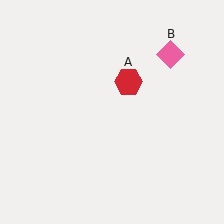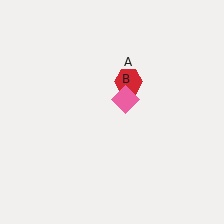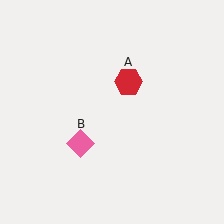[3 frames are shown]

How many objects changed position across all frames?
1 object changed position: pink diamond (object B).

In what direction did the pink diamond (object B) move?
The pink diamond (object B) moved down and to the left.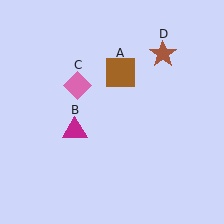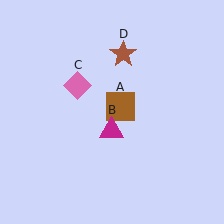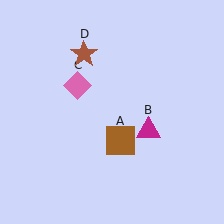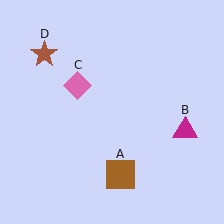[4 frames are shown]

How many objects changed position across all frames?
3 objects changed position: brown square (object A), magenta triangle (object B), brown star (object D).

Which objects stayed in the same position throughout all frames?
Pink diamond (object C) remained stationary.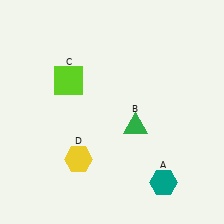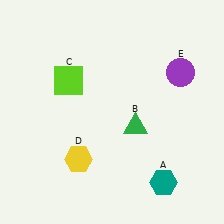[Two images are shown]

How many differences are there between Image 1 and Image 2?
There is 1 difference between the two images.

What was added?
A purple circle (E) was added in Image 2.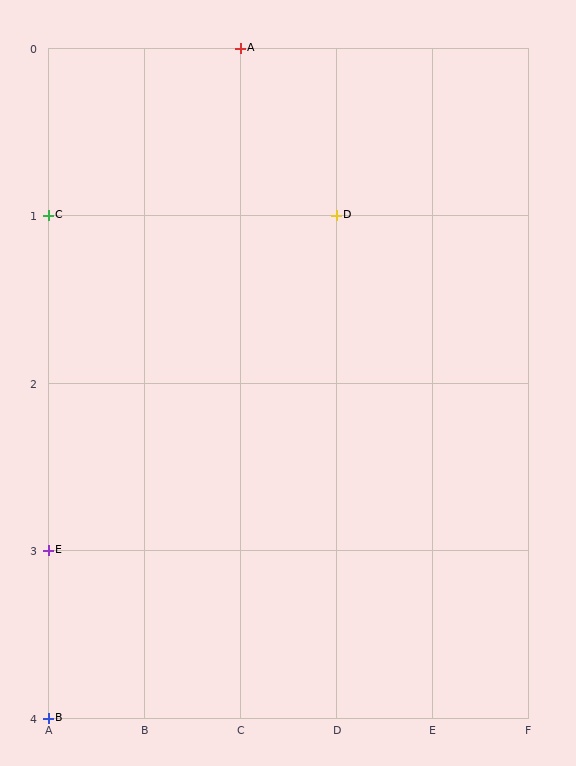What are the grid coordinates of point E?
Point E is at grid coordinates (A, 3).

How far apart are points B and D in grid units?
Points B and D are 3 columns and 3 rows apart (about 4.2 grid units diagonally).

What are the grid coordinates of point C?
Point C is at grid coordinates (A, 1).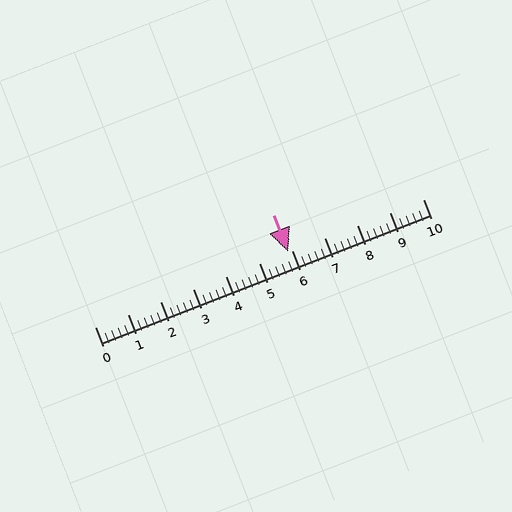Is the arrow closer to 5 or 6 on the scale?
The arrow is closer to 6.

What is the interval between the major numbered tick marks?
The major tick marks are spaced 1 units apart.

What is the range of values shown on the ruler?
The ruler shows values from 0 to 10.